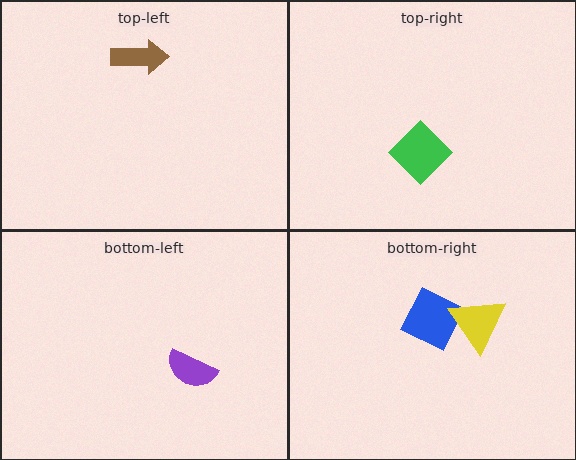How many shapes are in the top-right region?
1.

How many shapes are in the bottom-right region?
2.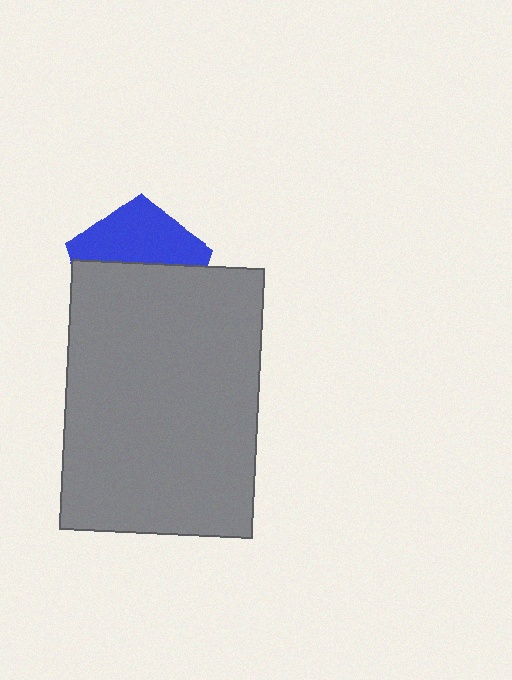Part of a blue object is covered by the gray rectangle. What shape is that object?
It is a pentagon.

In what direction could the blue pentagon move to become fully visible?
The blue pentagon could move up. That would shift it out from behind the gray rectangle entirely.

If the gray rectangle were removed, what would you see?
You would see the complete blue pentagon.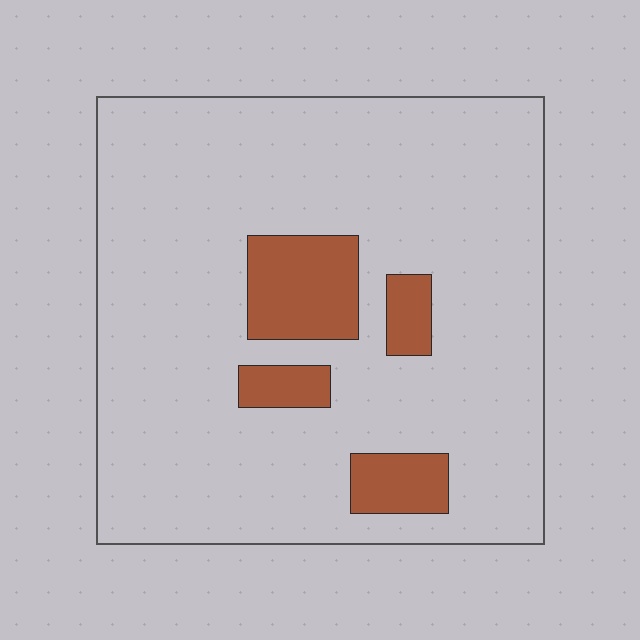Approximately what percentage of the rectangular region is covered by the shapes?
Approximately 15%.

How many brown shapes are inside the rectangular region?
4.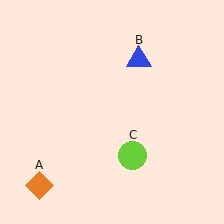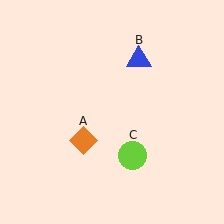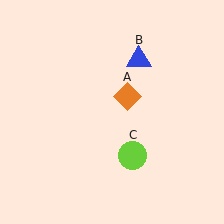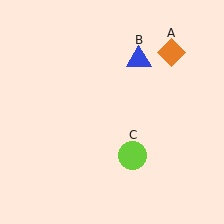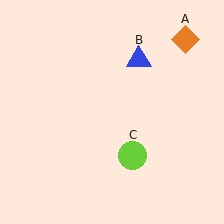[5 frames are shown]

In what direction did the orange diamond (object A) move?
The orange diamond (object A) moved up and to the right.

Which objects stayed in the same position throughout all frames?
Blue triangle (object B) and lime circle (object C) remained stationary.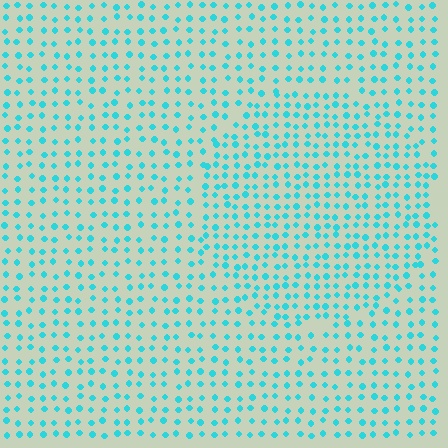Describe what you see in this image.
The image contains small cyan elements arranged at two different densities. A circle-shaped region is visible where the elements are more densely packed than the surrounding area.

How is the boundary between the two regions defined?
The boundary is defined by a change in element density (approximately 1.5x ratio). All elements are the same color, size, and shape.